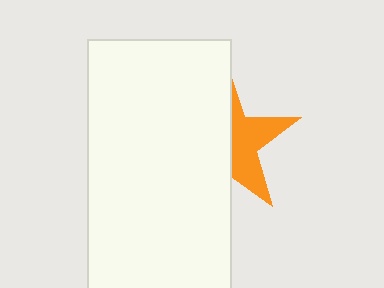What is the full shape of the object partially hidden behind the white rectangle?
The partially hidden object is an orange star.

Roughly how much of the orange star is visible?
A small part of it is visible (roughly 42%).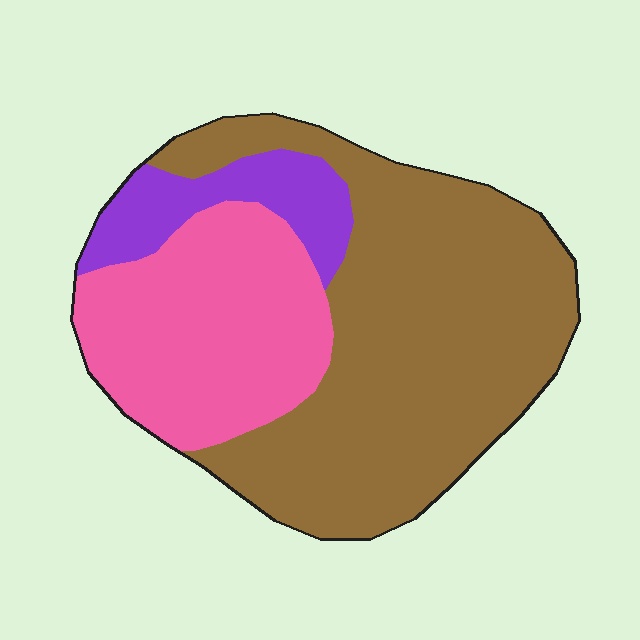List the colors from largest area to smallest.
From largest to smallest: brown, pink, purple.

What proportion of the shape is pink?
Pink covers 30% of the shape.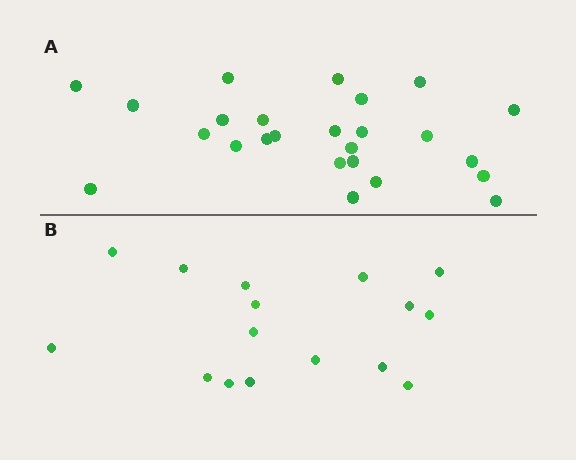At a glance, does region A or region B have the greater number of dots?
Region A (the top region) has more dots.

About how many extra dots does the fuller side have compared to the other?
Region A has roughly 8 or so more dots than region B.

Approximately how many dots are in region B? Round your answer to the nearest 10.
About 20 dots. (The exact count is 16, which rounds to 20.)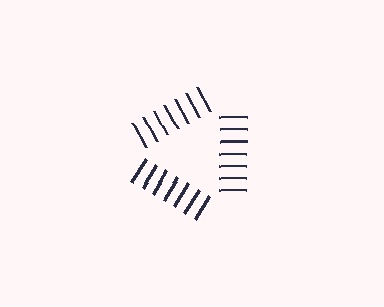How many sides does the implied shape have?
3 sides — the line-ends trace a triangle.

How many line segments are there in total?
21 — 7 along each of the 3 edges.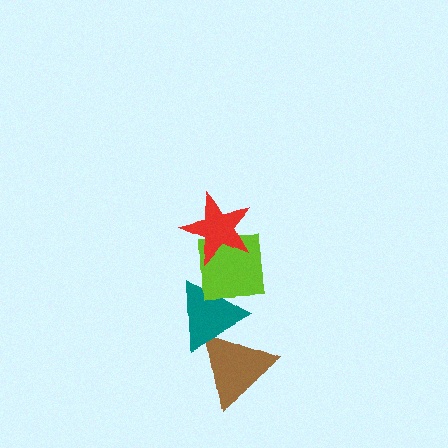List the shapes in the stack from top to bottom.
From top to bottom: the red star, the lime square, the teal triangle, the brown triangle.